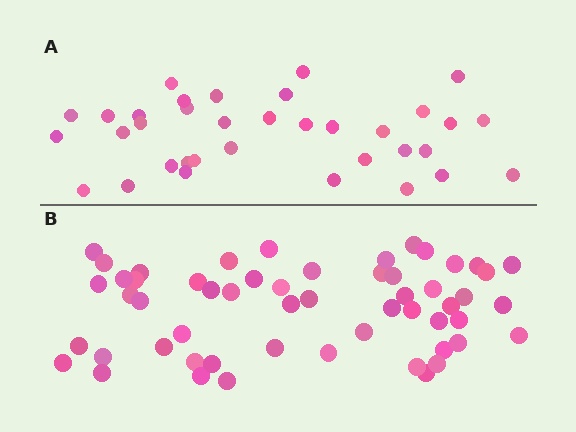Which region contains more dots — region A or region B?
Region B (the bottom region) has more dots.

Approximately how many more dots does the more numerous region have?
Region B has approximately 20 more dots than region A.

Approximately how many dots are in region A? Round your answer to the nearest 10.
About 40 dots. (The exact count is 35, which rounds to 40.)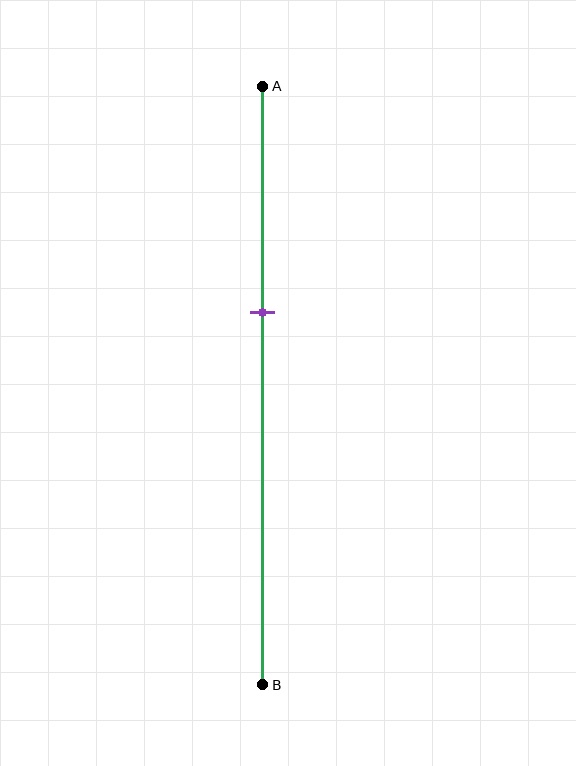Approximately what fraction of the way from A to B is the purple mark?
The purple mark is approximately 40% of the way from A to B.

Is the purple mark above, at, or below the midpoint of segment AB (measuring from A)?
The purple mark is above the midpoint of segment AB.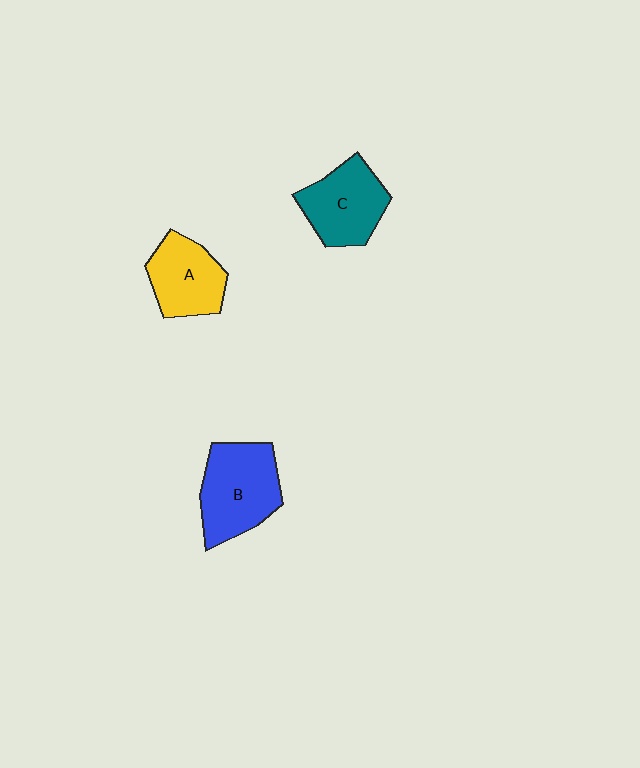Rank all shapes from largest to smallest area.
From largest to smallest: B (blue), C (teal), A (yellow).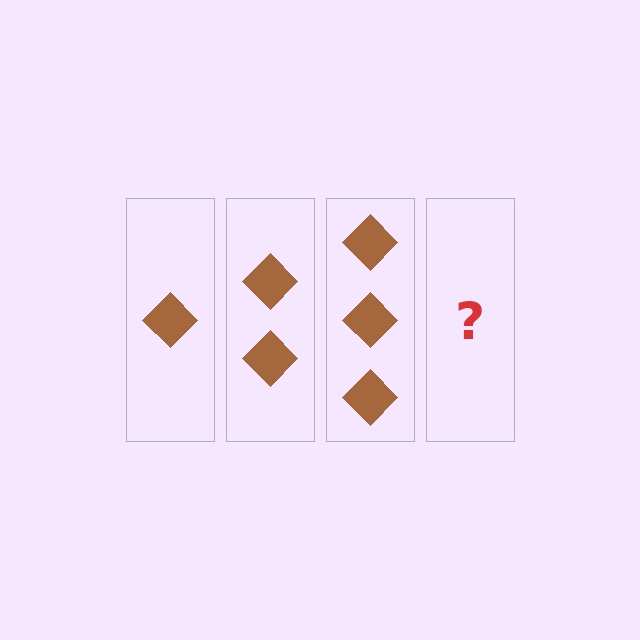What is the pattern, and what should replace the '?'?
The pattern is that each step adds one more diamond. The '?' should be 4 diamonds.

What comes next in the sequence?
The next element should be 4 diamonds.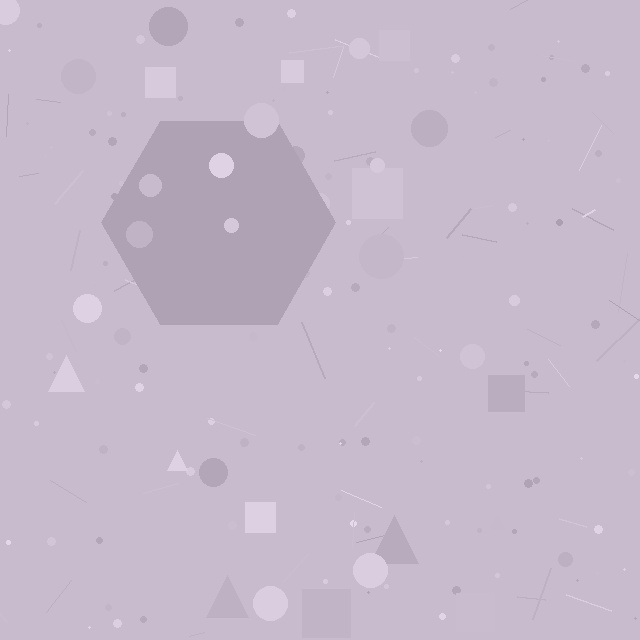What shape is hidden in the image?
A hexagon is hidden in the image.